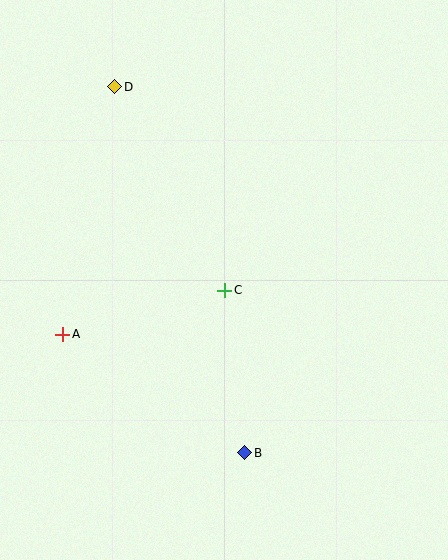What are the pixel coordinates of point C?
Point C is at (225, 290).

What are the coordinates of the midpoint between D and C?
The midpoint between D and C is at (170, 188).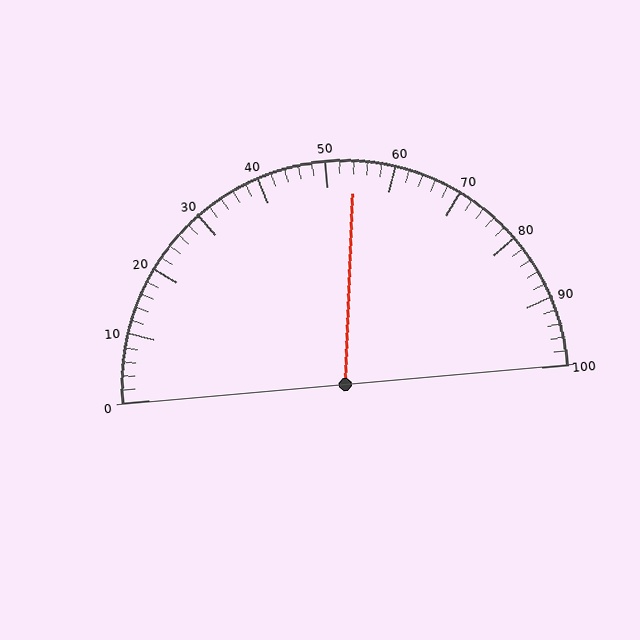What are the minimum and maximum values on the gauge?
The gauge ranges from 0 to 100.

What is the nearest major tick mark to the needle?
The nearest major tick mark is 50.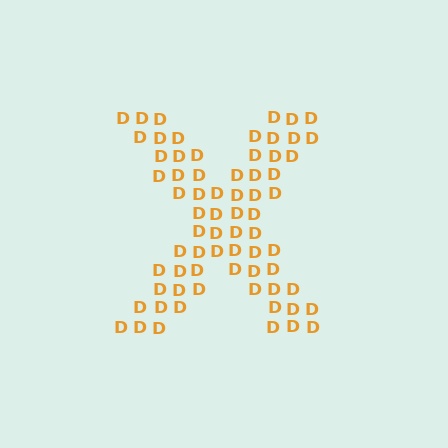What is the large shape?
The large shape is the letter X.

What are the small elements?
The small elements are letter D's.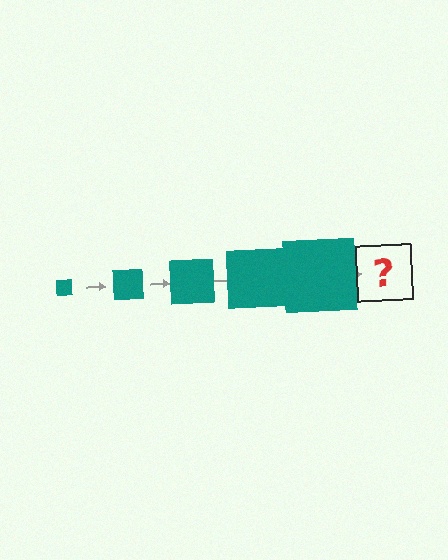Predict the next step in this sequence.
The next step is a teal square, larger than the previous one.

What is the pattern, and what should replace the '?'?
The pattern is that the square gets progressively larger each step. The '?' should be a teal square, larger than the previous one.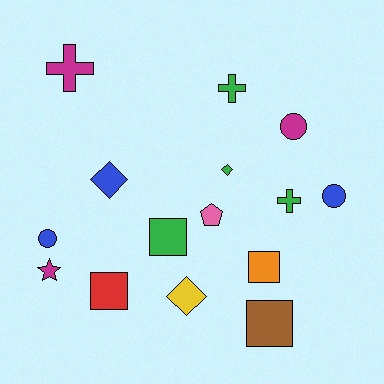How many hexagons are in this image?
There are no hexagons.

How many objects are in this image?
There are 15 objects.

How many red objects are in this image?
There is 1 red object.